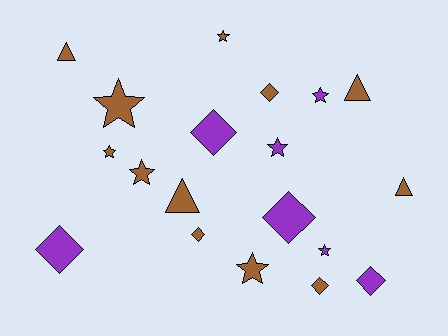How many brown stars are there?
There are 5 brown stars.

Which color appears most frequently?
Brown, with 12 objects.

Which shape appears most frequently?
Star, with 8 objects.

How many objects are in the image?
There are 19 objects.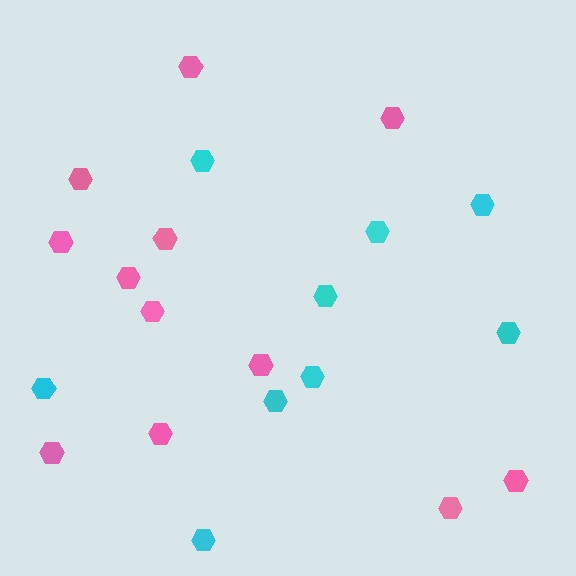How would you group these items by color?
There are 2 groups: one group of cyan hexagons (9) and one group of pink hexagons (12).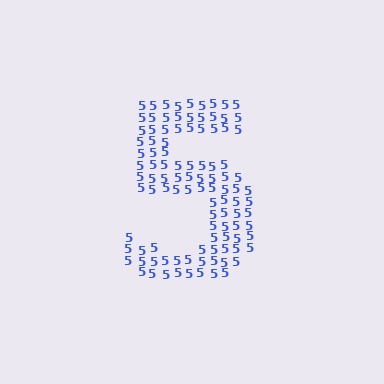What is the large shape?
The large shape is the digit 5.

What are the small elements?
The small elements are digit 5's.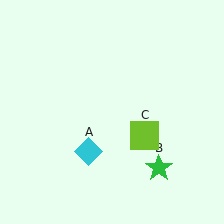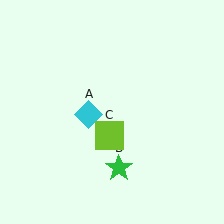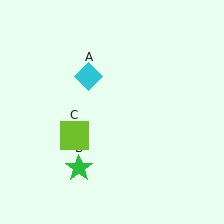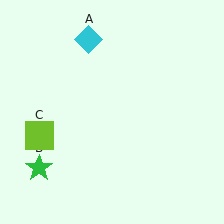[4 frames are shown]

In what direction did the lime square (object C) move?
The lime square (object C) moved left.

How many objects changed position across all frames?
3 objects changed position: cyan diamond (object A), green star (object B), lime square (object C).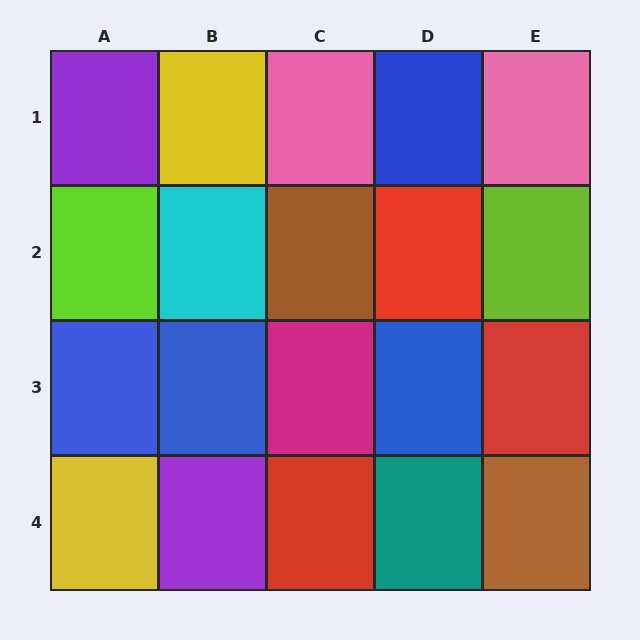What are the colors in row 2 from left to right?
Lime, cyan, brown, red, lime.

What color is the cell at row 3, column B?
Blue.